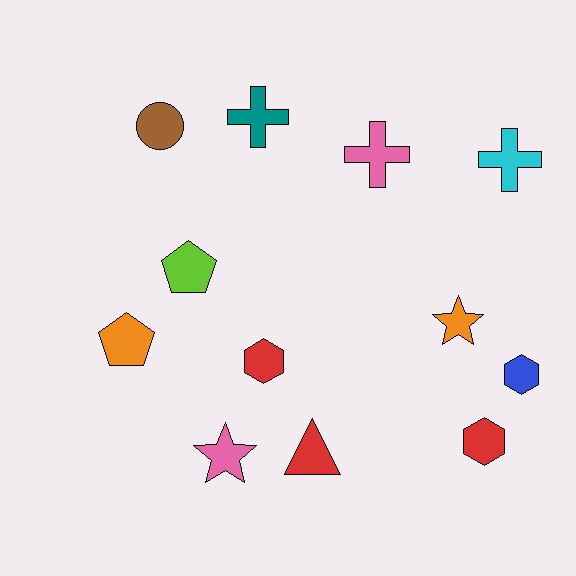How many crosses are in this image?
There are 3 crosses.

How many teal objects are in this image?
There is 1 teal object.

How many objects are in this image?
There are 12 objects.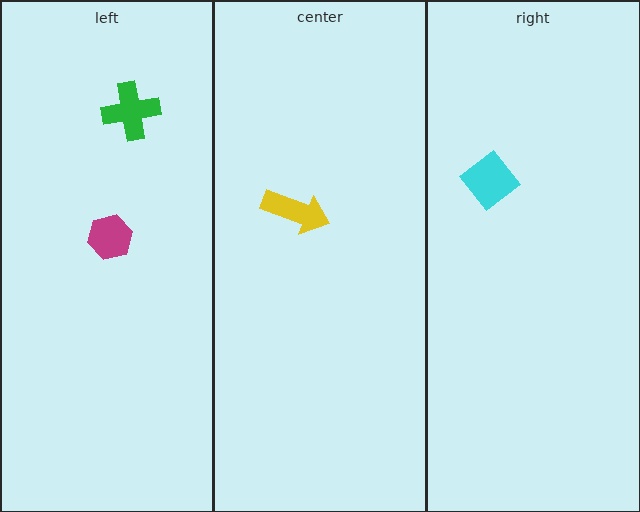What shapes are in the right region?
The cyan diamond.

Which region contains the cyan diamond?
The right region.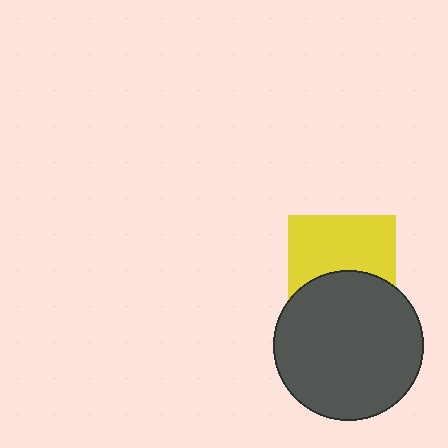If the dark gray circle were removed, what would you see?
You would see the complete yellow square.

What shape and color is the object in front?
The object in front is a dark gray circle.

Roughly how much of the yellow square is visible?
About half of it is visible (roughly 58%).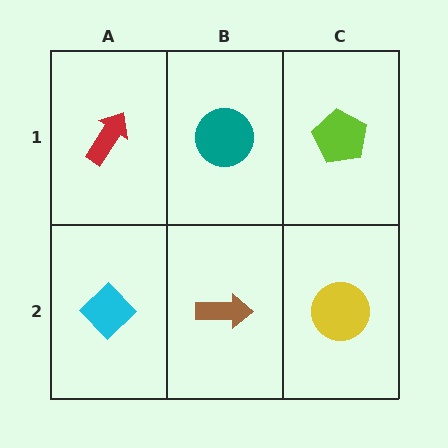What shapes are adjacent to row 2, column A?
A red arrow (row 1, column A), a brown arrow (row 2, column B).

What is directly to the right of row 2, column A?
A brown arrow.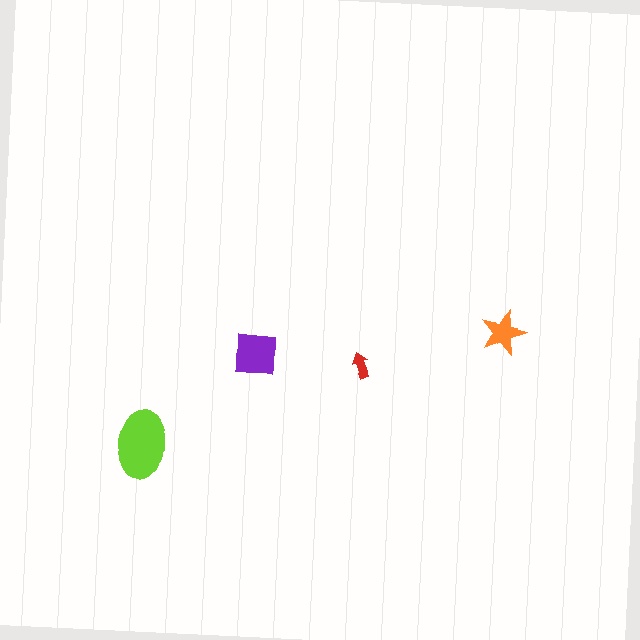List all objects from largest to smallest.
The lime ellipse, the purple square, the orange star, the red arrow.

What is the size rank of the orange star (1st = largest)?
3rd.